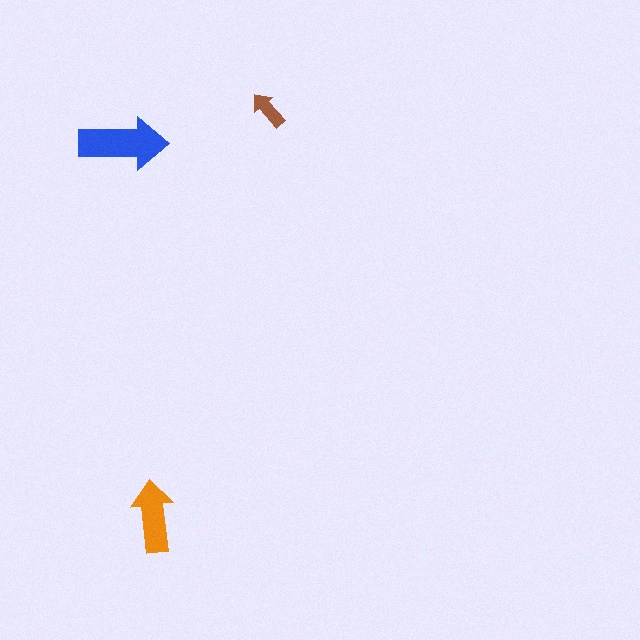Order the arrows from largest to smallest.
the blue one, the orange one, the brown one.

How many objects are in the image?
There are 3 objects in the image.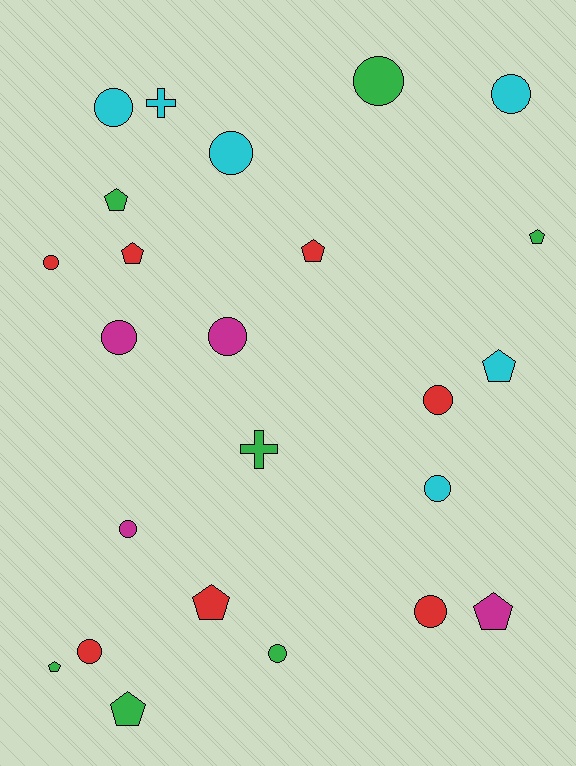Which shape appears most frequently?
Circle, with 13 objects.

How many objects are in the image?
There are 24 objects.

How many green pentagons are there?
There are 4 green pentagons.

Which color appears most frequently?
Red, with 7 objects.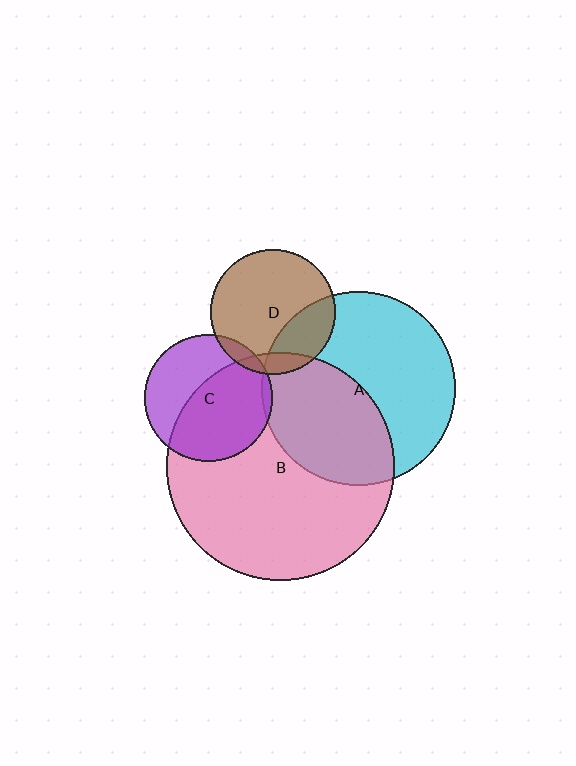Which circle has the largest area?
Circle B (pink).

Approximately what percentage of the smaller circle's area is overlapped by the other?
Approximately 10%.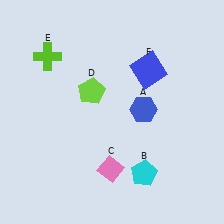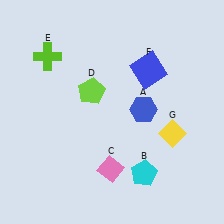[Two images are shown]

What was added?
A yellow diamond (G) was added in Image 2.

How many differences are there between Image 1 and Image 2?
There is 1 difference between the two images.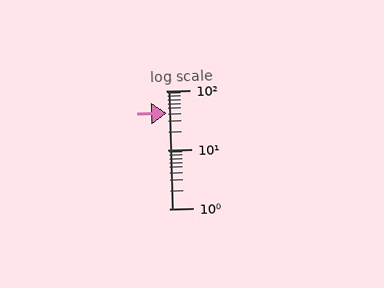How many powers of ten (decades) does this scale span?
The scale spans 2 decades, from 1 to 100.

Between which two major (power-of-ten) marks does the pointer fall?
The pointer is between 10 and 100.